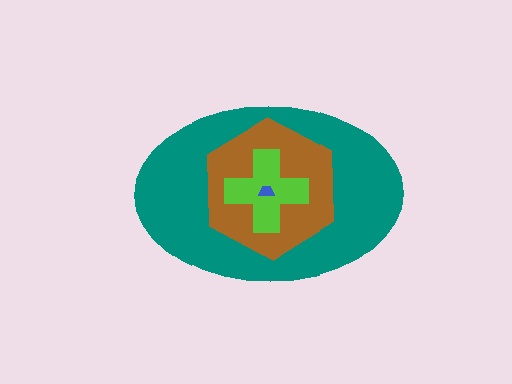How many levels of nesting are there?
4.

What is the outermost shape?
The teal ellipse.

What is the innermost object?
The blue trapezoid.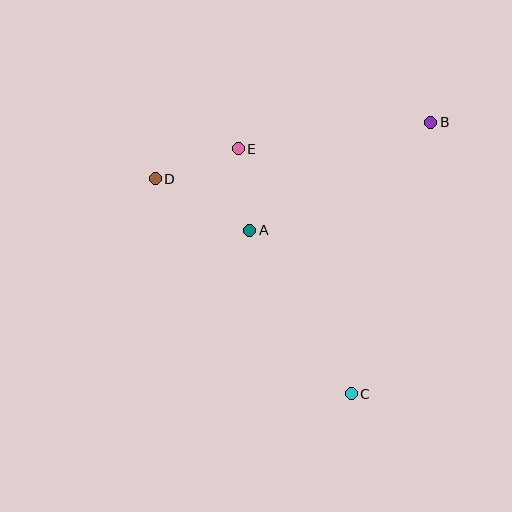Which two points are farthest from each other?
Points C and D are farthest from each other.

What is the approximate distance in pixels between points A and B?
The distance between A and B is approximately 211 pixels.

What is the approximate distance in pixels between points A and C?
The distance between A and C is approximately 192 pixels.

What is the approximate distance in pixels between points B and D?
The distance between B and D is approximately 281 pixels.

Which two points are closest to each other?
Points A and E are closest to each other.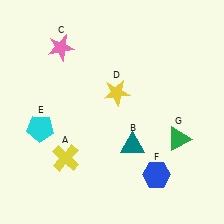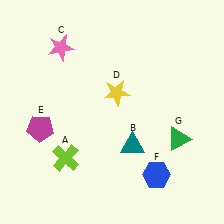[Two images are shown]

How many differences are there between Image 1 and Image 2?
There are 2 differences between the two images.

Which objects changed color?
A changed from yellow to lime. E changed from cyan to magenta.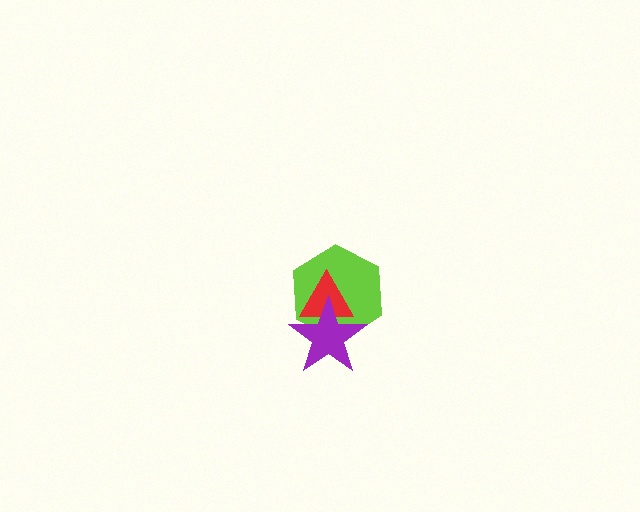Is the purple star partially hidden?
No, no other shape covers it.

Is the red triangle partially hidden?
Yes, it is partially covered by another shape.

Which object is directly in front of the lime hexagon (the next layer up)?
The red triangle is directly in front of the lime hexagon.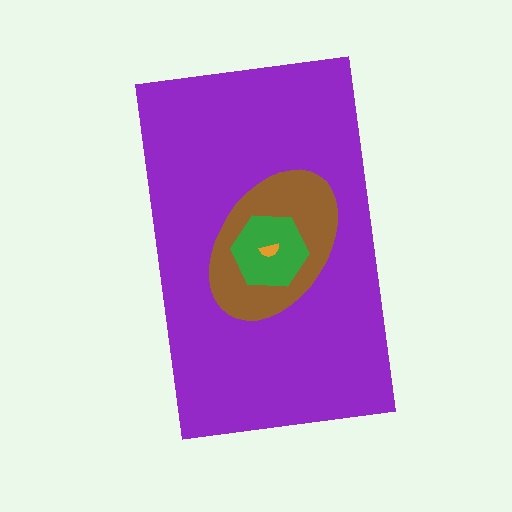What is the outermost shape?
The purple rectangle.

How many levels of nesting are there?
4.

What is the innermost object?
The orange semicircle.